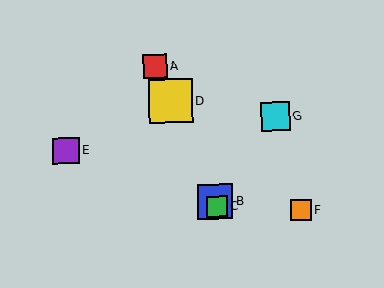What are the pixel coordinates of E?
Object E is at (66, 151).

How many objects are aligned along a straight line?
4 objects (A, B, C, D) are aligned along a straight line.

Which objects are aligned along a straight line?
Objects A, B, C, D are aligned along a straight line.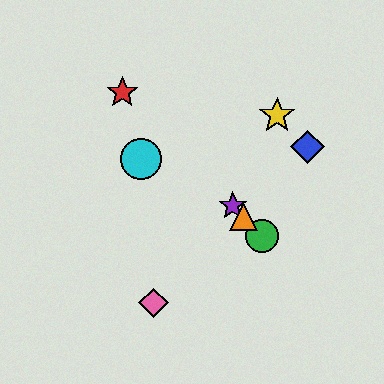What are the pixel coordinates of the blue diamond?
The blue diamond is at (308, 147).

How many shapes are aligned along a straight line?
4 shapes (the red star, the green circle, the purple star, the orange triangle) are aligned along a straight line.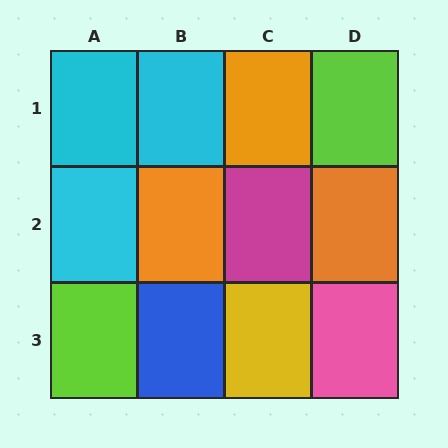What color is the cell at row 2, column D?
Orange.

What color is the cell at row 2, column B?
Orange.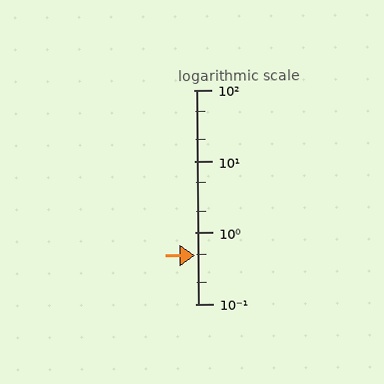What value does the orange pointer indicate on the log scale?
The pointer indicates approximately 0.48.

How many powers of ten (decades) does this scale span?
The scale spans 3 decades, from 0.1 to 100.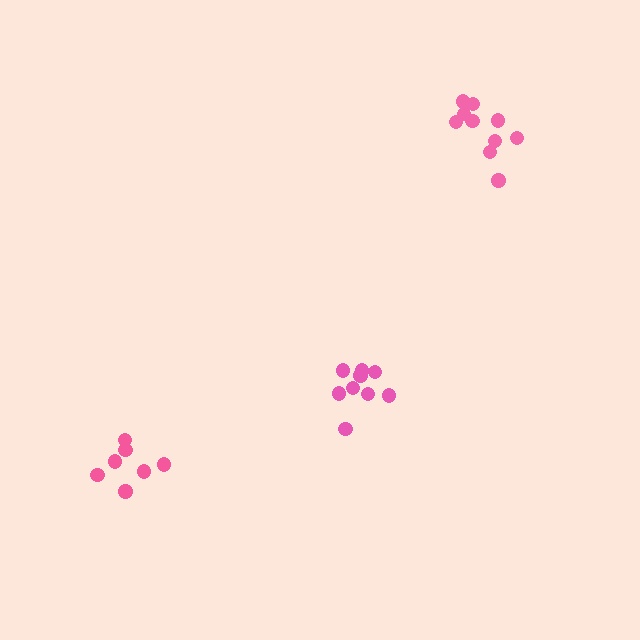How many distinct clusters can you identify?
There are 3 distinct clusters.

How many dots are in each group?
Group 1: 7 dots, Group 2: 10 dots, Group 3: 9 dots (26 total).